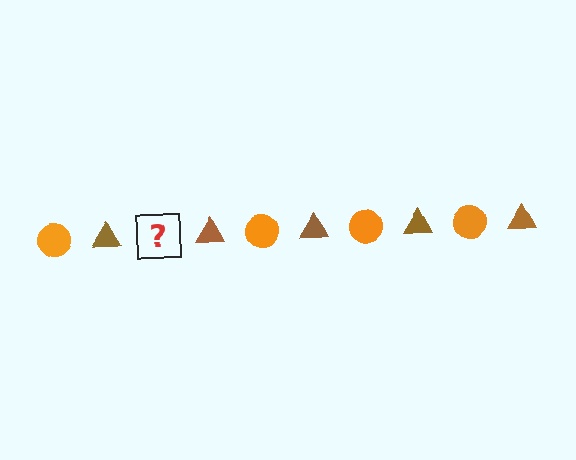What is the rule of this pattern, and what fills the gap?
The rule is that the pattern alternates between orange circle and brown triangle. The gap should be filled with an orange circle.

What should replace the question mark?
The question mark should be replaced with an orange circle.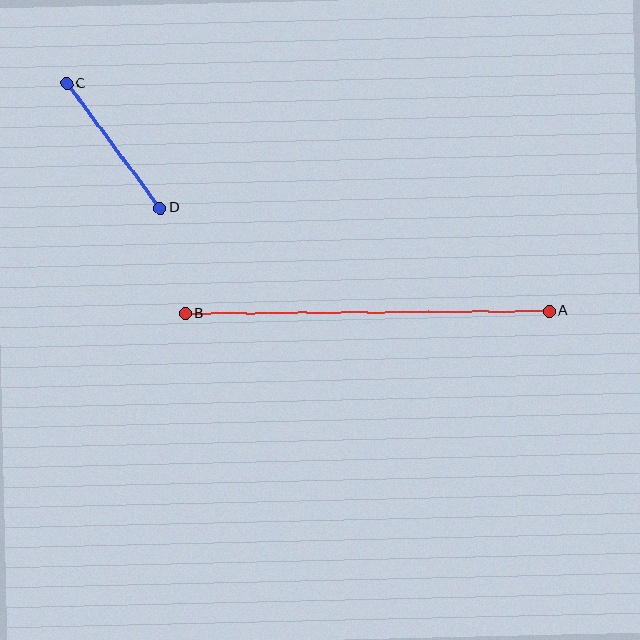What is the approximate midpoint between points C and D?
The midpoint is at approximately (114, 146) pixels.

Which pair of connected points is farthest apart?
Points A and B are farthest apart.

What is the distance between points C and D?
The distance is approximately 156 pixels.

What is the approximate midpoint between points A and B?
The midpoint is at approximately (367, 312) pixels.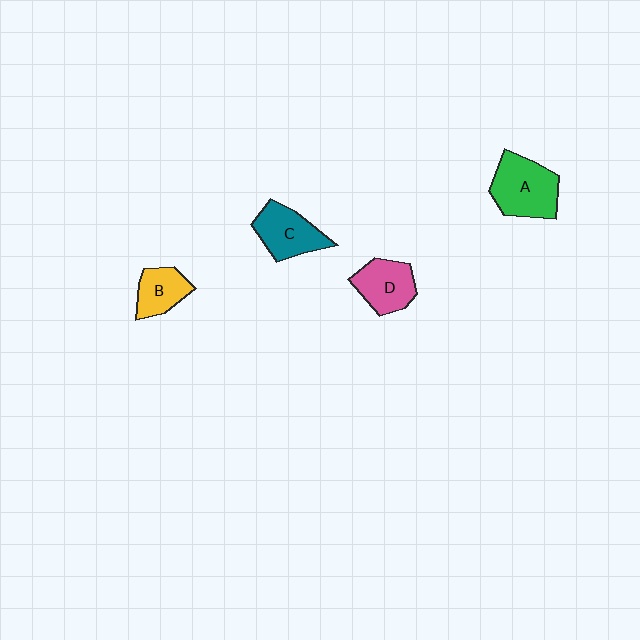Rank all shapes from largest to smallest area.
From largest to smallest: A (green), C (teal), D (pink), B (yellow).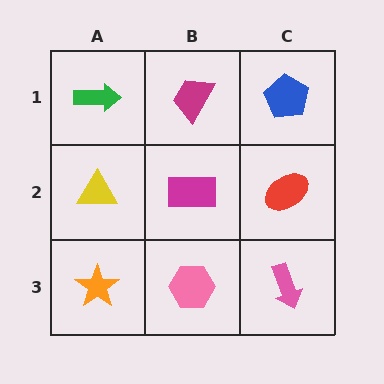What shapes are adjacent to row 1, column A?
A yellow triangle (row 2, column A), a magenta trapezoid (row 1, column B).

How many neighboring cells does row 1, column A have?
2.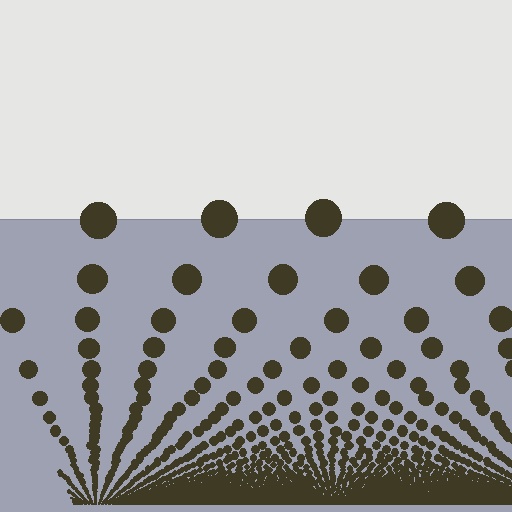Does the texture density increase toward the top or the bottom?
Density increases toward the bottom.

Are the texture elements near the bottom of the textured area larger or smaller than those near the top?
Smaller. The gradient is inverted — elements near the bottom are smaller and denser.